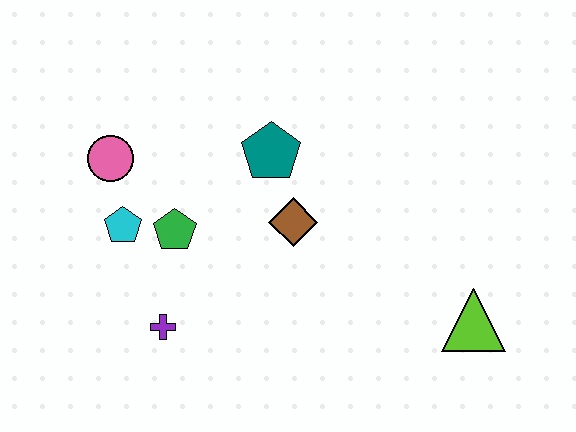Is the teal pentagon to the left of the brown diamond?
Yes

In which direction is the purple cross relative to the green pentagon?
The purple cross is below the green pentagon.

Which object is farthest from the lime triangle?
The pink circle is farthest from the lime triangle.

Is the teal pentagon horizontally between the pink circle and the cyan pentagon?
No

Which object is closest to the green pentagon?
The cyan pentagon is closest to the green pentagon.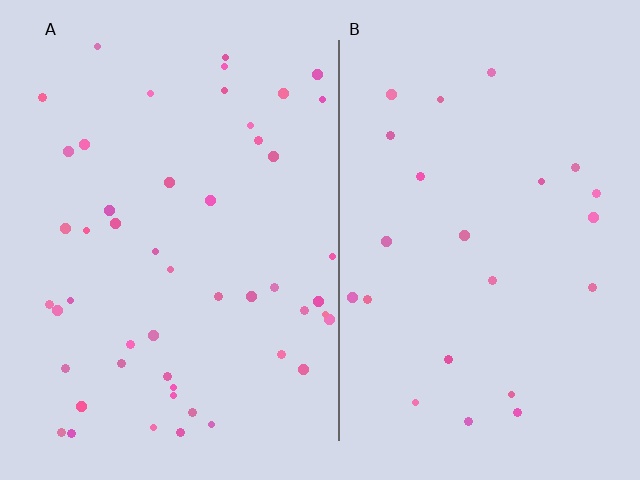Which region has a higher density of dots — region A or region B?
A (the left).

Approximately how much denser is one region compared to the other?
Approximately 2.1× — region A over region B.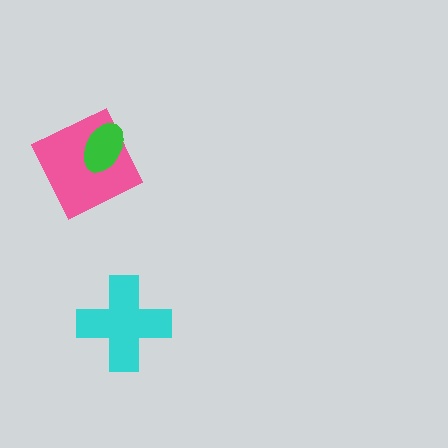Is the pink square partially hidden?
Yes, it is partially covered by another shape.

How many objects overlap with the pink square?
1 object overlaps with the pink square.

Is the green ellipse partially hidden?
No, no other shape covers it.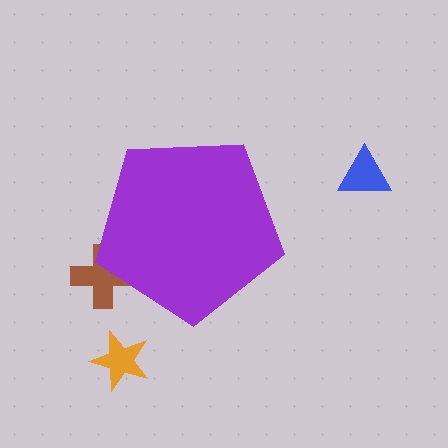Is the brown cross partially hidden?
Yes, the brown cross is partially hidden behind the purple pentagon.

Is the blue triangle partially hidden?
No, the blue triangle is fully visible.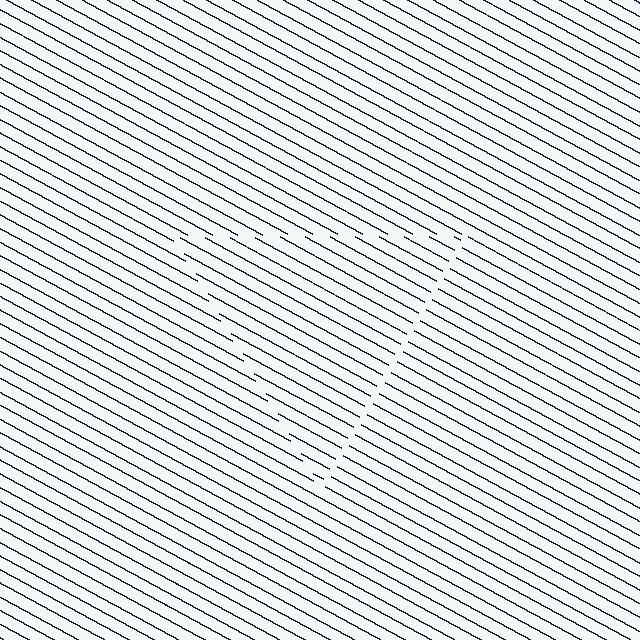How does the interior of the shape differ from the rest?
The interior of the shape contains the same grating, shifted by half a period — the contour is defined by the phase discontinuity where line-ends from the inner and outer gratings abut.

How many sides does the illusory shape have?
3 sides — the line-ends trace a triangle.